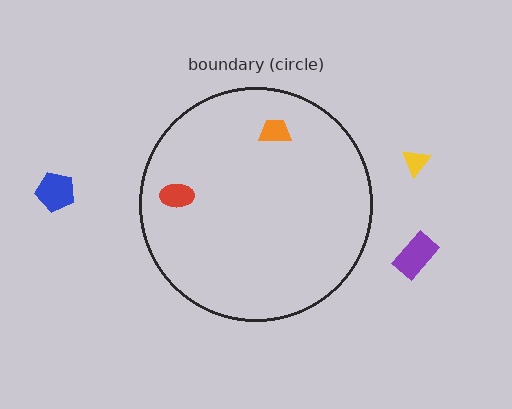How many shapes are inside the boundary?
2 inside, 3 outside.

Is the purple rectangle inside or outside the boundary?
Outside.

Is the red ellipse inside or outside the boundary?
Inside.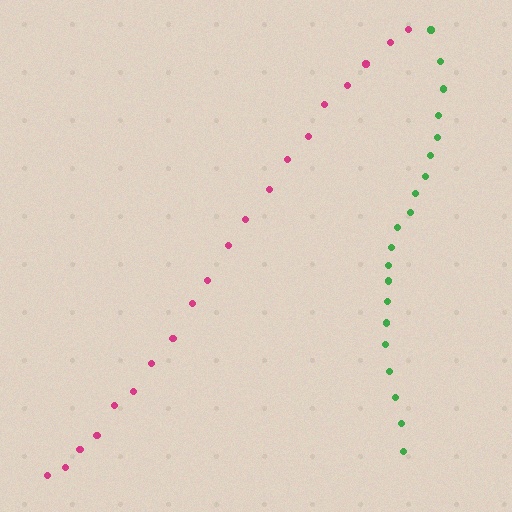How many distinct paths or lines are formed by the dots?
There are 2 distinct paths.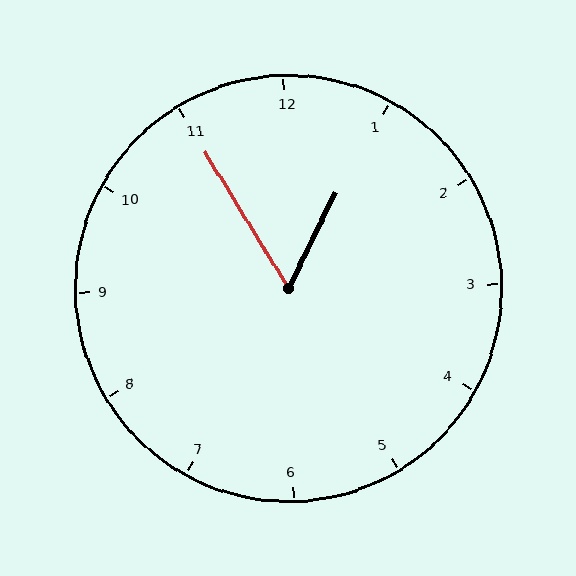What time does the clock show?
12:55.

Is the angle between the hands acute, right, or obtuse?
It is acute.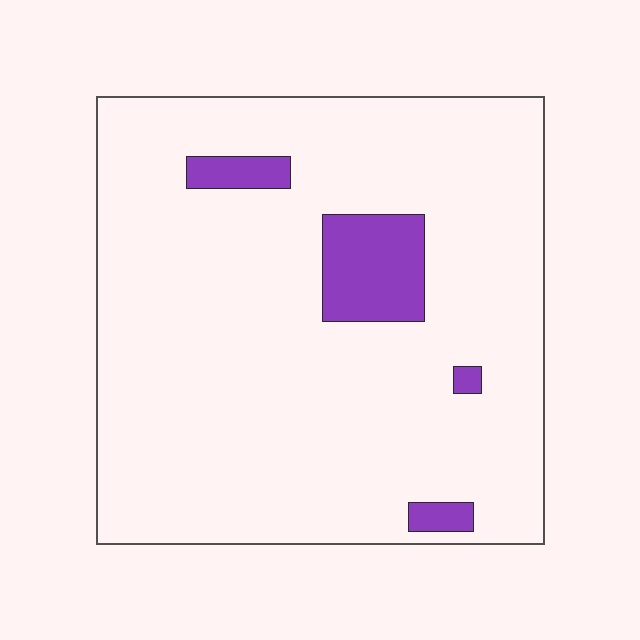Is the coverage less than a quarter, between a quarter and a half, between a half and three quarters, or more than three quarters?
Less than a quarter.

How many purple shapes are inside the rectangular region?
4.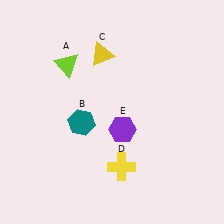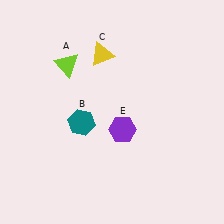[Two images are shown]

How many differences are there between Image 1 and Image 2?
There is 1 difference between the two images.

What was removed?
The yellow cross (D) was removed in Image 2.